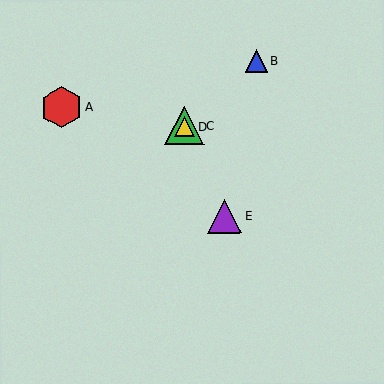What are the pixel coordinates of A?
Object A is at (62, 107).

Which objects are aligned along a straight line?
Objects C, D, E are aligned along a straight line.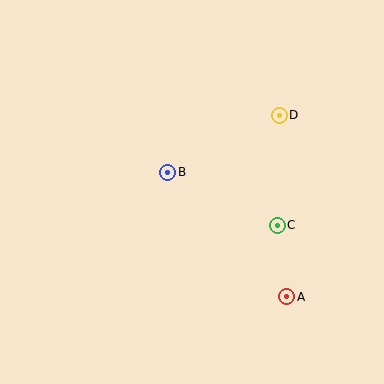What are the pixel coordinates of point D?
Point D is at (279, 115).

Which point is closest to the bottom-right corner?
Point A is closest to the bottom-right corner.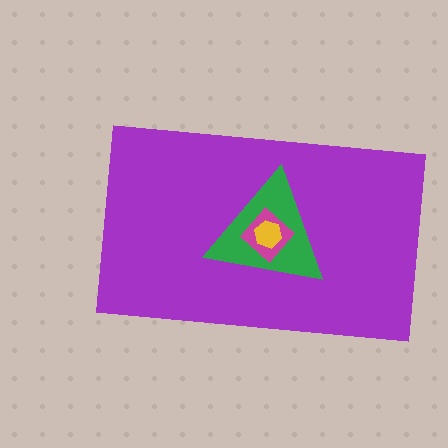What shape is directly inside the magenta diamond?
The yellow hexagon.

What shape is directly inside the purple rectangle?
The green triangle.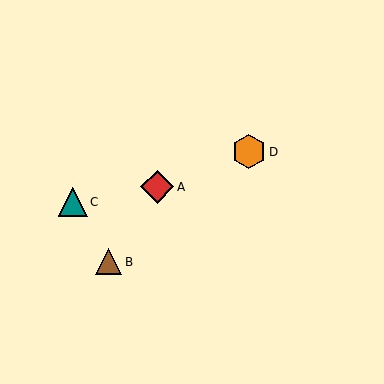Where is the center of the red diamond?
The center of the red diamond is at (157, 187).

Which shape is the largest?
The orange hexagon (labeled D) is the largest.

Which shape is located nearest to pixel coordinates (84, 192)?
The teal triangle (labeled C) at (73, 202) is nearest to that location.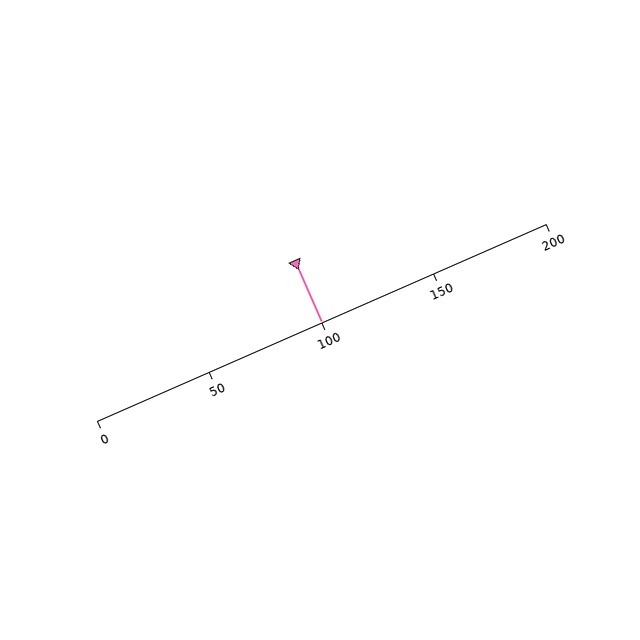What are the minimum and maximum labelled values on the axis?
The axis runs from 0 to 200.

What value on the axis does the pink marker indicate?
The marker indicates approximately 100.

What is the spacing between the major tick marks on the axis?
The major ticks are spaced 50 apart.